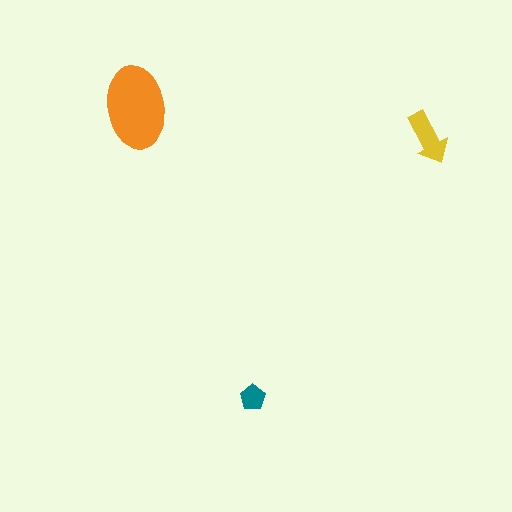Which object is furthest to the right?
The yellow arrow is rightmost.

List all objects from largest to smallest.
The orange ellipse, the yellow arrow, the teal pentagon.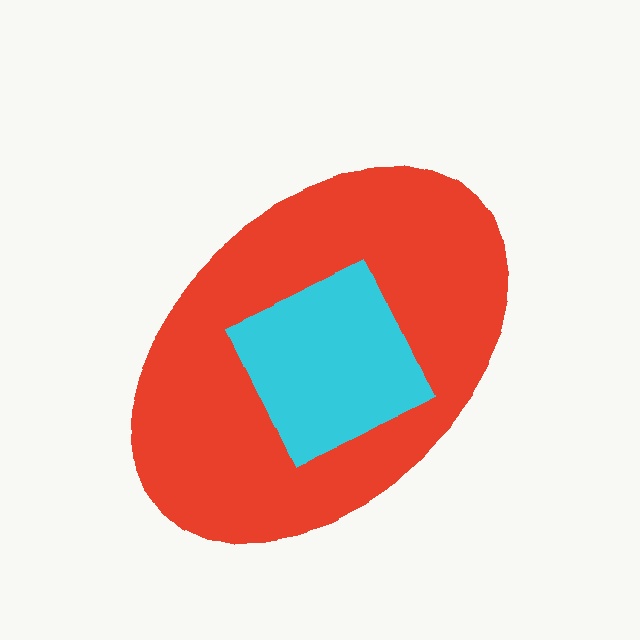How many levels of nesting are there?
2.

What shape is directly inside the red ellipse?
The cyan diamond.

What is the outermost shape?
The red ellipse.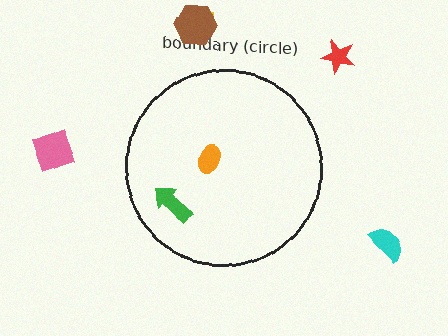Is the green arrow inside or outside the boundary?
Inside.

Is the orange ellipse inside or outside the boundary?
Inside.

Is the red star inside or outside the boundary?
Outside.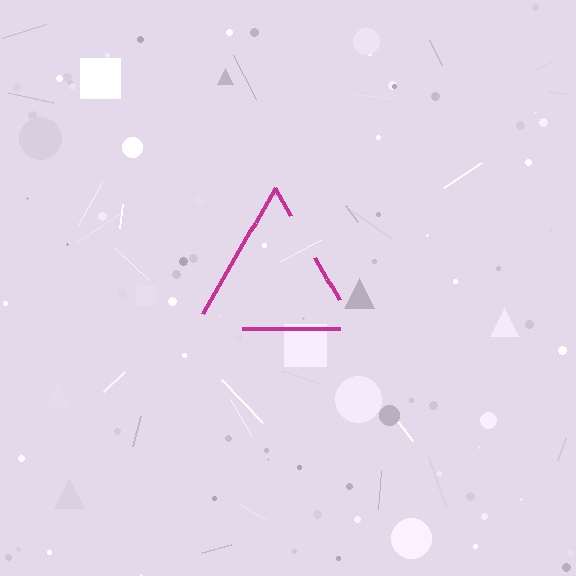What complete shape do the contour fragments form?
The contour fragments form a triangle.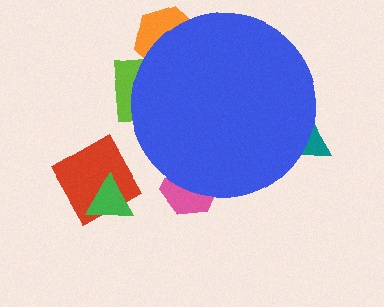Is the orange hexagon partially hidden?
Yes, the orange hexagon is partially hidden behind the blue circle.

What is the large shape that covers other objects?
A blue circle.